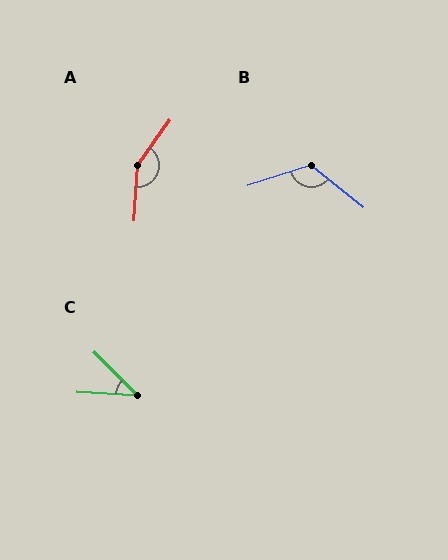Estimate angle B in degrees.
Approximately 123 degrees.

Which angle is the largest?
A, at approximately 148 degrees.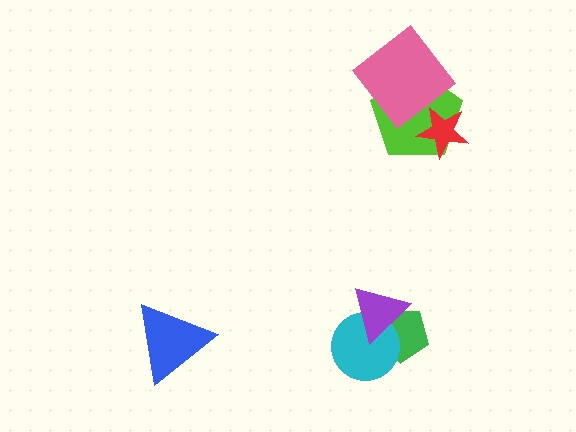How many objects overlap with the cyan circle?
2 objects overlap with the cyan circle.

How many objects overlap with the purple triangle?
2 objects overlap with the purple triangle.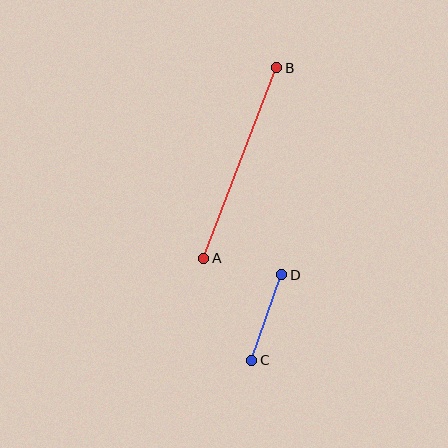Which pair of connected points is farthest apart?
Points A and B are farthest apart.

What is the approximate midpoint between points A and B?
The midpoint is at approximately (240, 163) pixels.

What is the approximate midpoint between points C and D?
The midpoint is at approximately (267, 317) pixels.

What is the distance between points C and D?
The distance is approximately 90 pixels.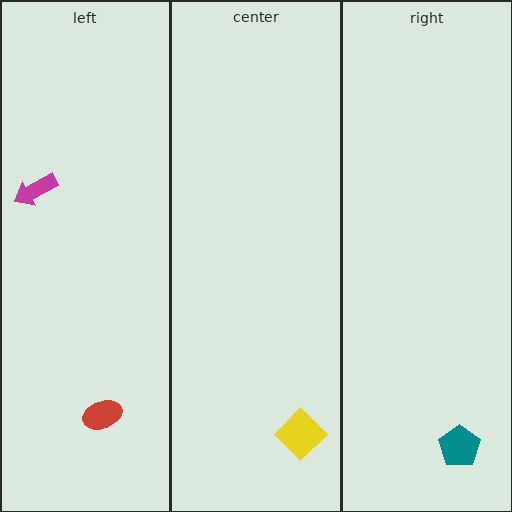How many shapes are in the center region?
1.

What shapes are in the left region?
The magenta arrow, the red ellipse.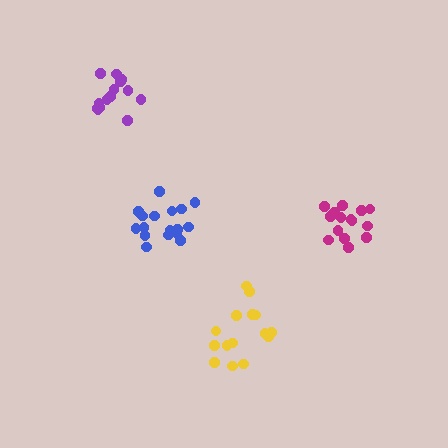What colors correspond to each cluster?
The clusters are colored: magenta, blue, purple, yellow.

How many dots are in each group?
Group 1: 15 dots, Group 2: 17 dots, Group 3: 14 dots, Group 4: 16 dots (62 total).